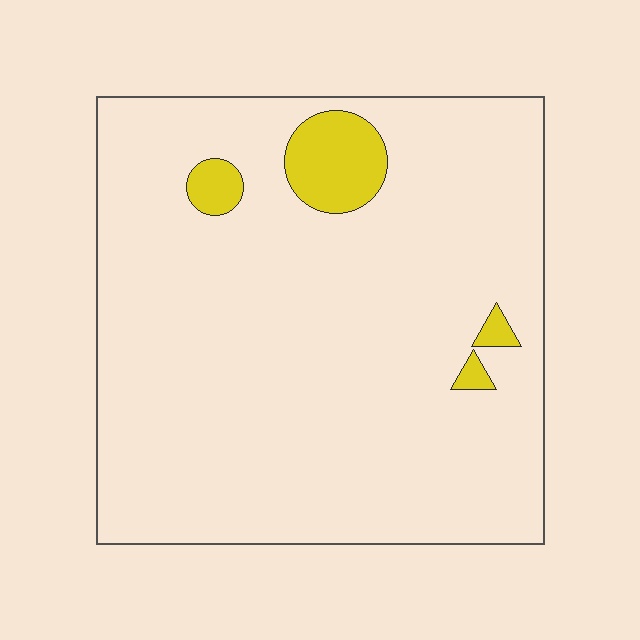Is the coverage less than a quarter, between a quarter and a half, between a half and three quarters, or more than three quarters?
Less than a quarter.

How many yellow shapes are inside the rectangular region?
4.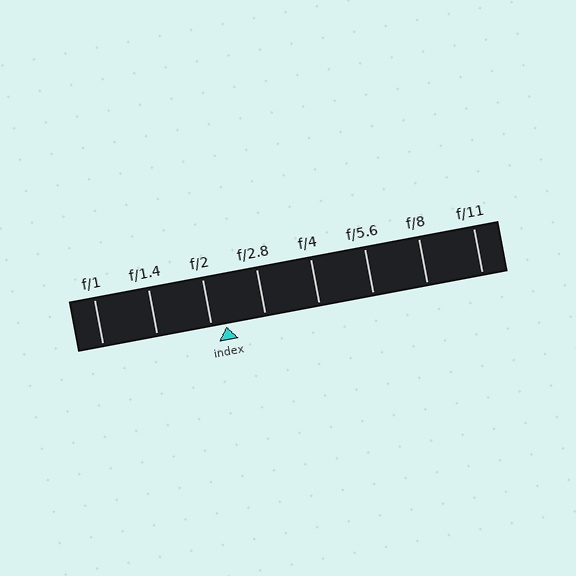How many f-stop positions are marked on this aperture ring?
There are 8 f-stop positions marked.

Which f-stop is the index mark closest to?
The index mark is closest to f/2.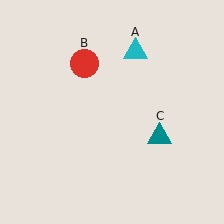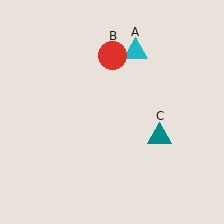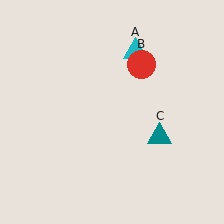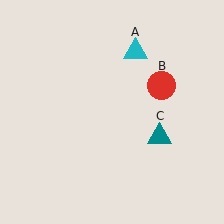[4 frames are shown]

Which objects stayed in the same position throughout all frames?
Cyan triangle (object A) and teal triangle (object C) remained stationary.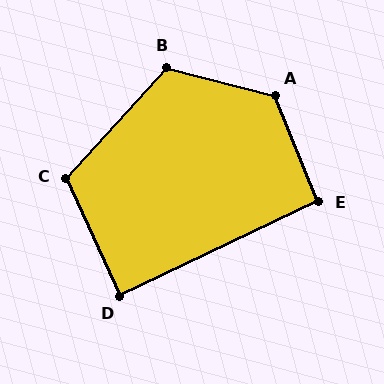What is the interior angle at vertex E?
Approximately 93 degrees (approximately right).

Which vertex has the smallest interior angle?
D, at approximately 89 degrees.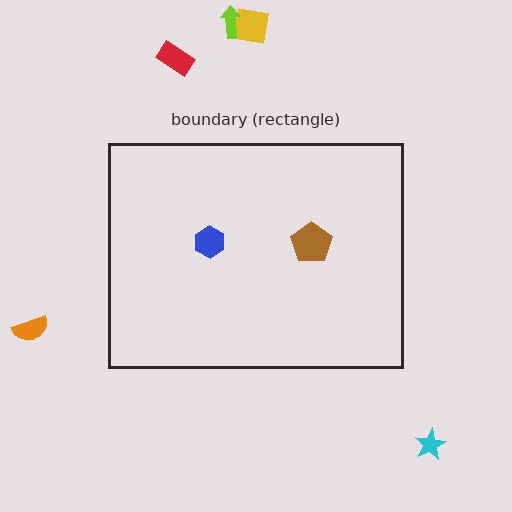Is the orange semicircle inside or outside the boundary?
Outside.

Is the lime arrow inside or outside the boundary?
Outside.